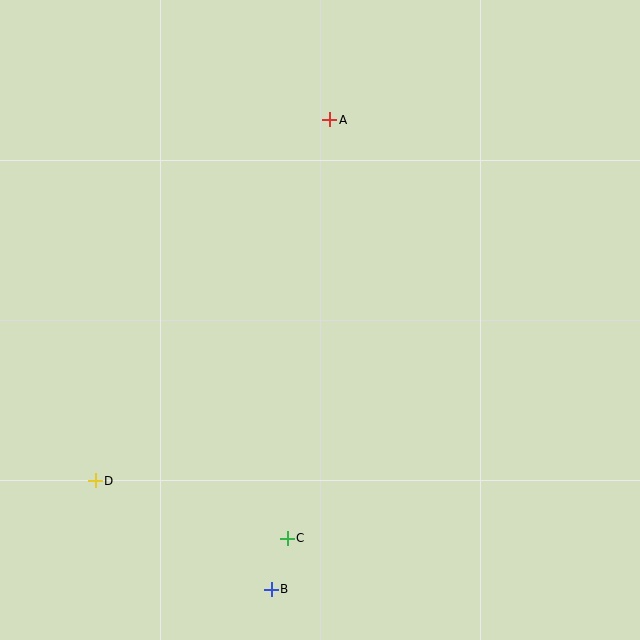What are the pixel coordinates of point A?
Point A is at (330, 120).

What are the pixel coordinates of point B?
Point B is at (271, 589).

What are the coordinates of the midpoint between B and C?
The midpoint between B and C is at (279, 564).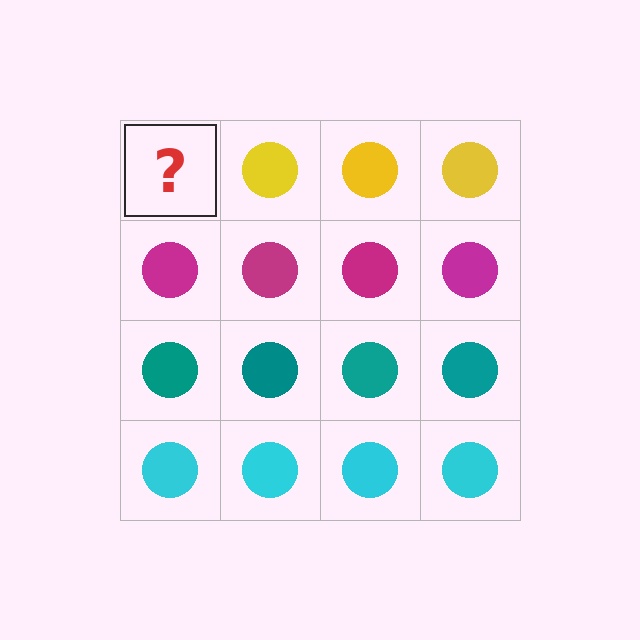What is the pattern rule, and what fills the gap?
The rule is that each row has a consistent color. The gap should be filled with a yellow circle.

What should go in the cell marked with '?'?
The missing cell should contain a yellow circle.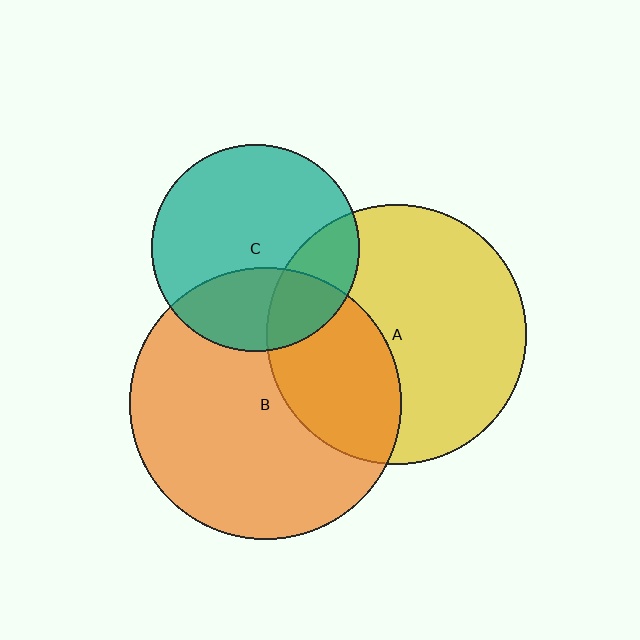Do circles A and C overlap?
Yes.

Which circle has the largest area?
Circle B (orange).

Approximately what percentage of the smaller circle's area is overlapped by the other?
Approximately 25%.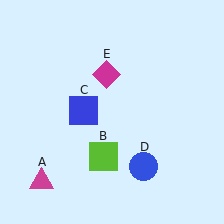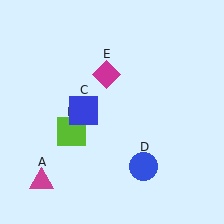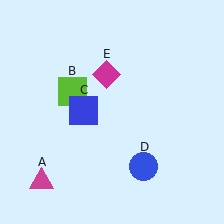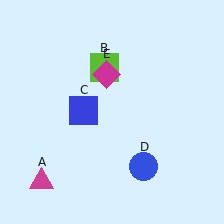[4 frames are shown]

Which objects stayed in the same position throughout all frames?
Magenta triangle (object A) and blue square (object C) and blue circle (object D) and magenta diamond (object E) remained stationary.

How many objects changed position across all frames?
1 object changed position: lime square (object B).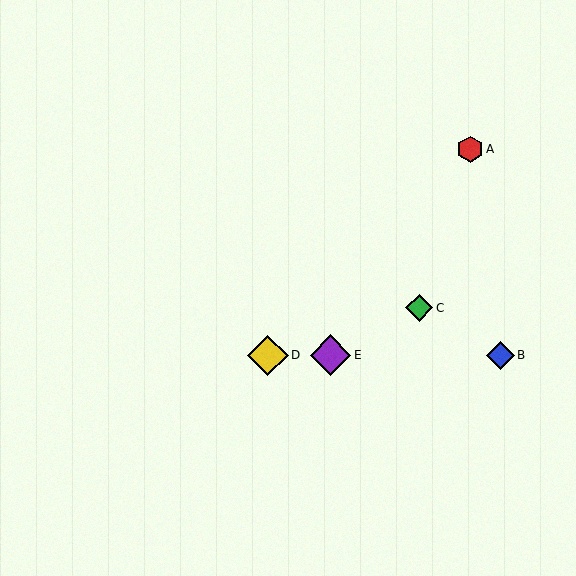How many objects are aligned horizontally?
3 objects (B, D, E) are aligned horizontally.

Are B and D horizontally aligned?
Yes, both are at y≈355.